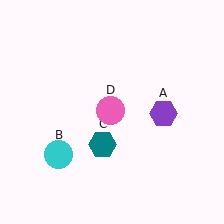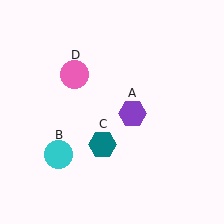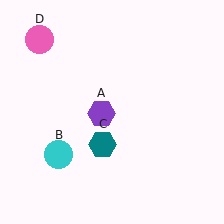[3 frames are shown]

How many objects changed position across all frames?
2 objects changed position: purple hexagon (object A), pink circle (object D).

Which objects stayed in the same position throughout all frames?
Cyan circle (object B) and teal hexagon (object C) remained stationary.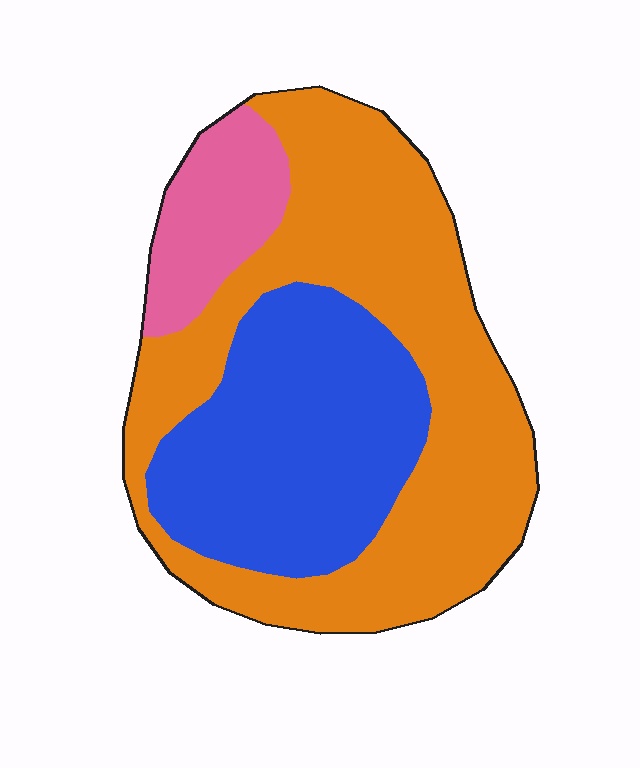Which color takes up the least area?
Pink, at roughly 10%.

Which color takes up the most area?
Orange, at roughly 55%.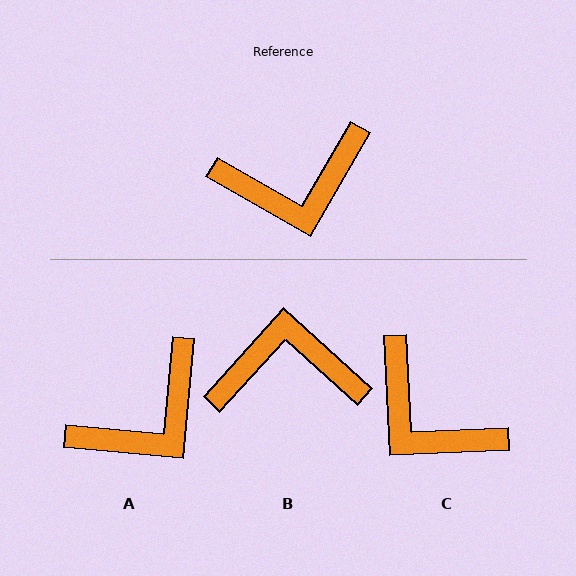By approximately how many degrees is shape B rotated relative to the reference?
Approximately 168 degrees counter-clockwise.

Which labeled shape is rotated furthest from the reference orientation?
B, about 168 degrees away.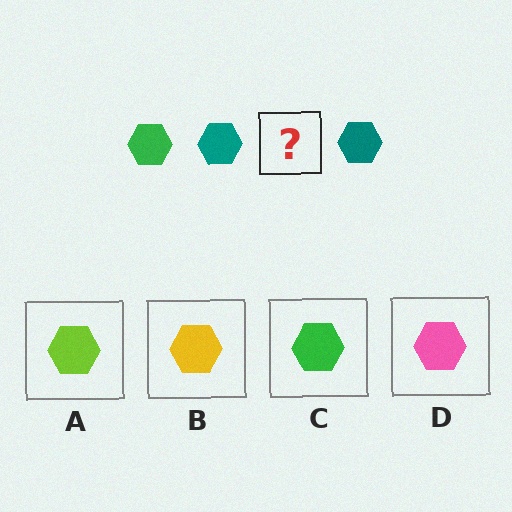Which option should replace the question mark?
Option C.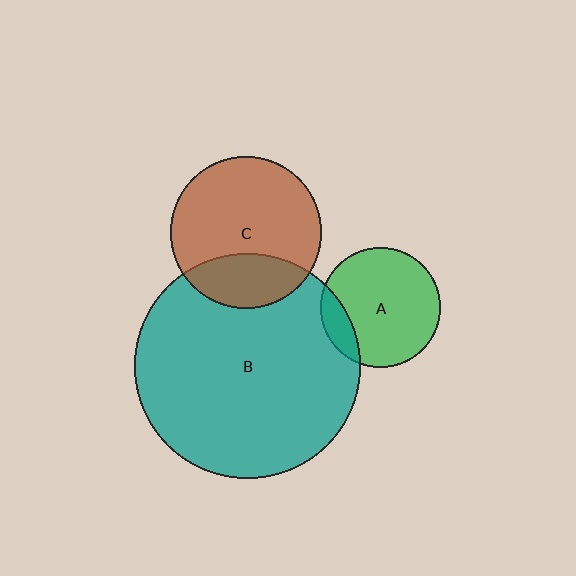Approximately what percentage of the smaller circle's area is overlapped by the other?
Approximately 15%.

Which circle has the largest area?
Circle B (teal).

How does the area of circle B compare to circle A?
Approximately 3.5 times.